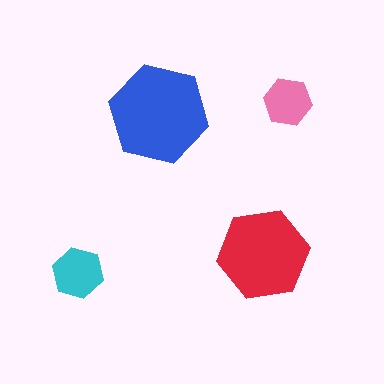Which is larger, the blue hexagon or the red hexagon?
The blue one.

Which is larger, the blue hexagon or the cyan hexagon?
The blue one.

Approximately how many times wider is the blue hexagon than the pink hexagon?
About 2 times wider.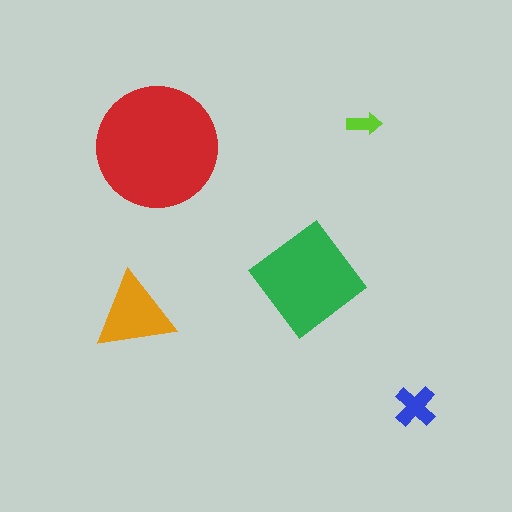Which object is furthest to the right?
The blue cross is rightmost.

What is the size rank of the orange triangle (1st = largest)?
3rd.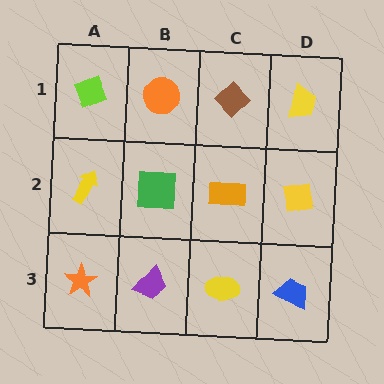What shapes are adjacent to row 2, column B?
An orange circle (row 1, column B), a purple trapezoid (row 3, column B), a yellow arrow (row 2, column A), an orange rectangle (row 2, column C).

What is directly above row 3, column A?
A yellow arrow.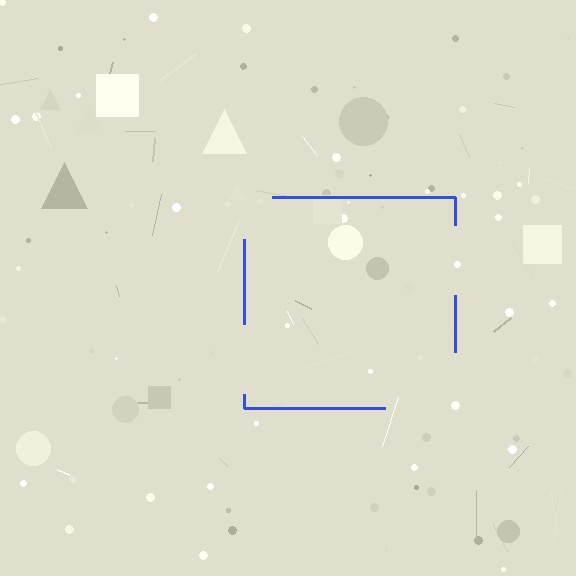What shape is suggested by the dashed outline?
The dashed outline suggests a square.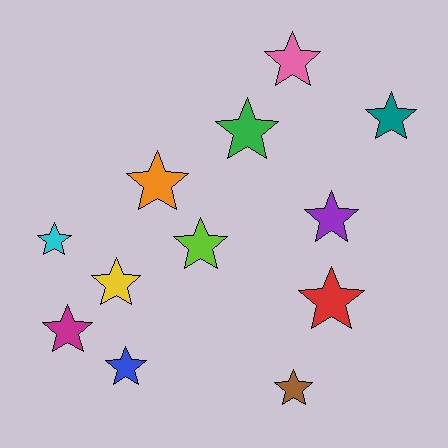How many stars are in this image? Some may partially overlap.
There are 12 stars.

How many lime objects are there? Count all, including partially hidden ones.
There is 1 lime object.